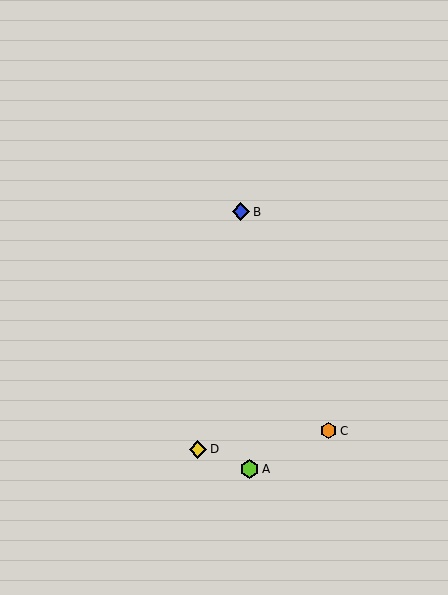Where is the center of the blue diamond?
The center of the blue diamond is at (241, 212).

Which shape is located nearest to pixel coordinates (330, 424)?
The orange hexagon (labeled C) at (329, 431) is nearest to that location.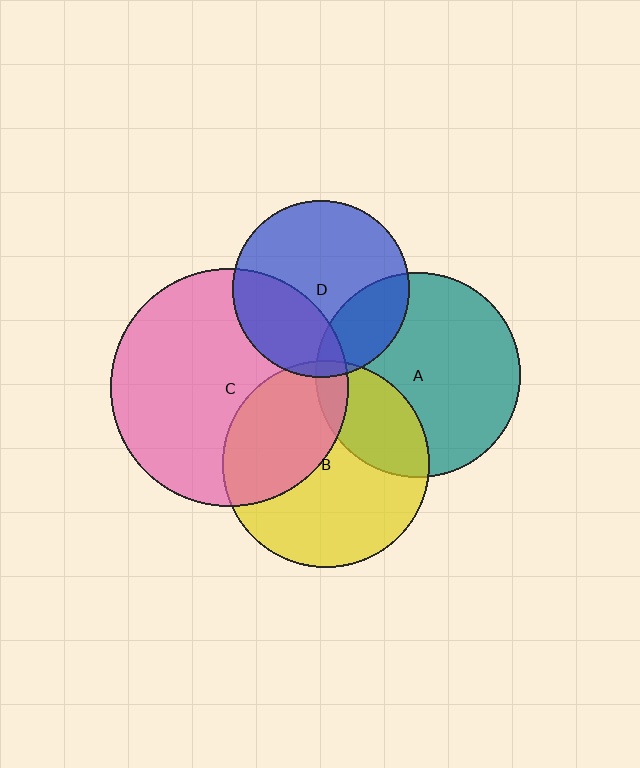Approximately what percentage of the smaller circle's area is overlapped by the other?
Approximately 40%.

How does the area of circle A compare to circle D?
Approximately 1.3 times.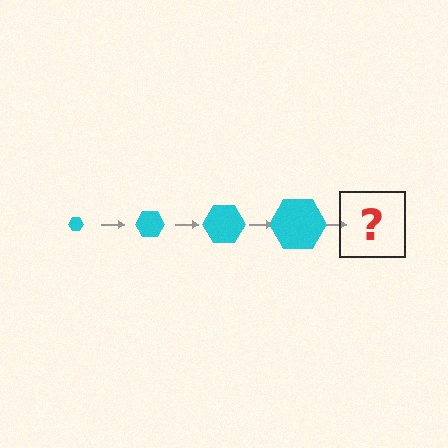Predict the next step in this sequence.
The next step is a cyan hexagon, larger than the previous one.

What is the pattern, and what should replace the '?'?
The pattern is that the hexagon gets progressively larger each step. The '?' should be a cyan hexagon, larger than the previous one.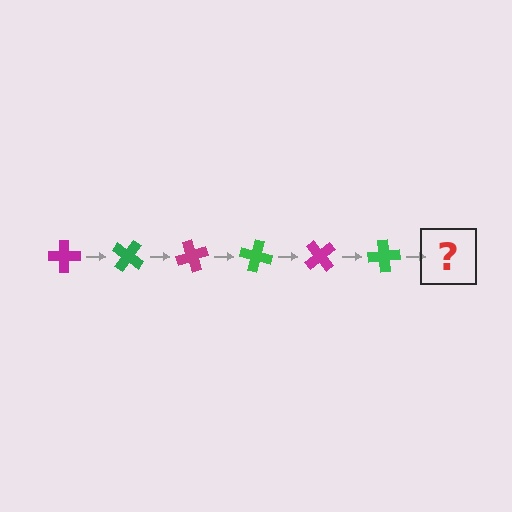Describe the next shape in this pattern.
It should be a magenta cross, rotated 210 degrees from the start.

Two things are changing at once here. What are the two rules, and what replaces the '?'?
The two rules are that it rotates 35 degrees each step and the color cycles through magenta and green. The '?' should be a magenta cross, rotated 210 degrees from the start.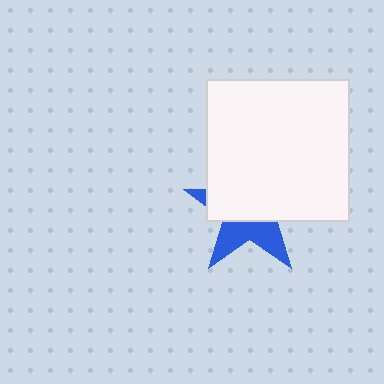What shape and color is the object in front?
The object in front is a white square.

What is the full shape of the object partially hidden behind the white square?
The partially hidden object is a blue star.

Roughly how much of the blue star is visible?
A small part of it is visible (roughly 39%).